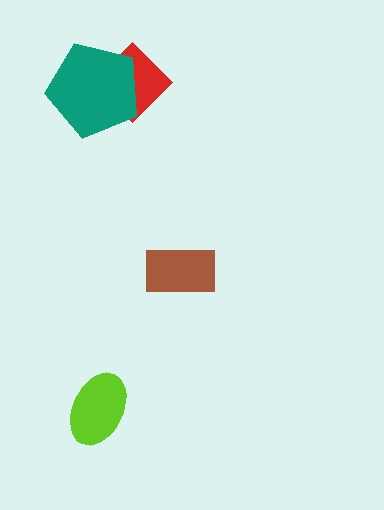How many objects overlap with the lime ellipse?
0 objects overlap with the lime ellipse.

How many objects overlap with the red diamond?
1 object overlaps with the red diamond.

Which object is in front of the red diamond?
The teal pentagon is in front of the red diamond.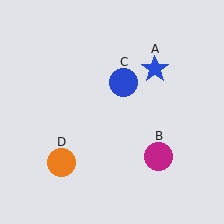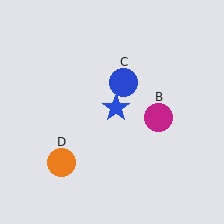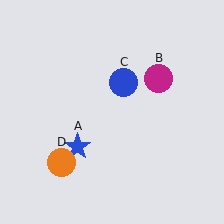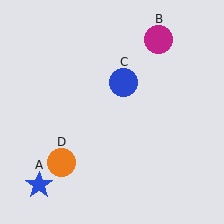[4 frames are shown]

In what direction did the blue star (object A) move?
The blue star (object A) moved down and to the left.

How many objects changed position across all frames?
2 objects changed position: blue star (object A), magenta circle (object B).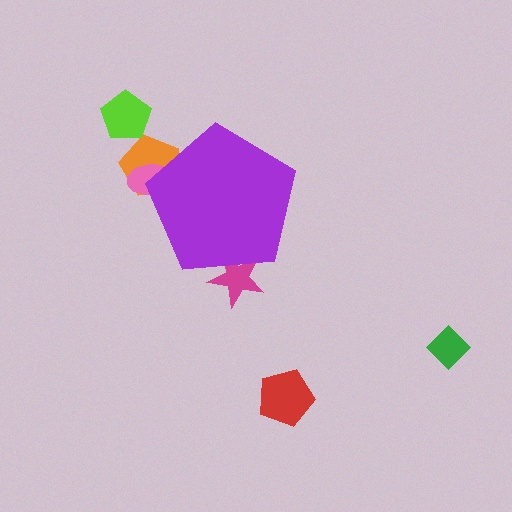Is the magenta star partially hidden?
Yes, the magenta star is partially hidden behind the purple pentagon.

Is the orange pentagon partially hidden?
Yes, the orange pentagon is partially hidden behind the purple pentagon.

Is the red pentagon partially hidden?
No, the red pentagon is fully visible.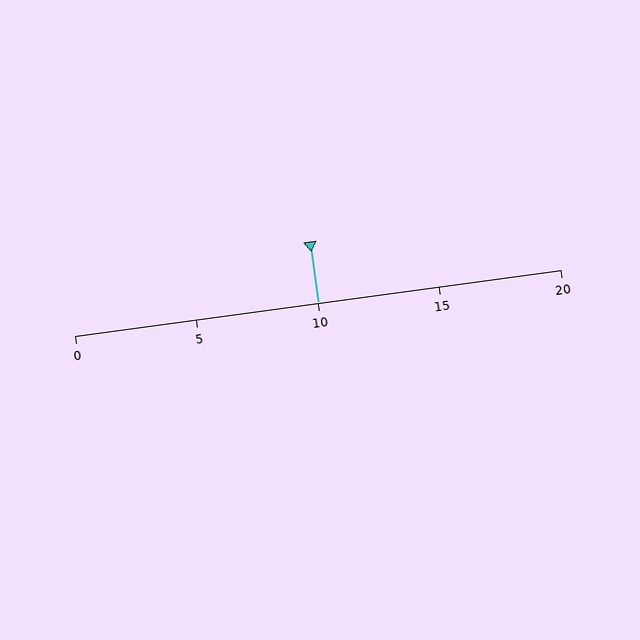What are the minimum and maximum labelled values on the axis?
The axis runs from 0 to 20.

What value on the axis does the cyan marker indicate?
The marker indicates approximately 10.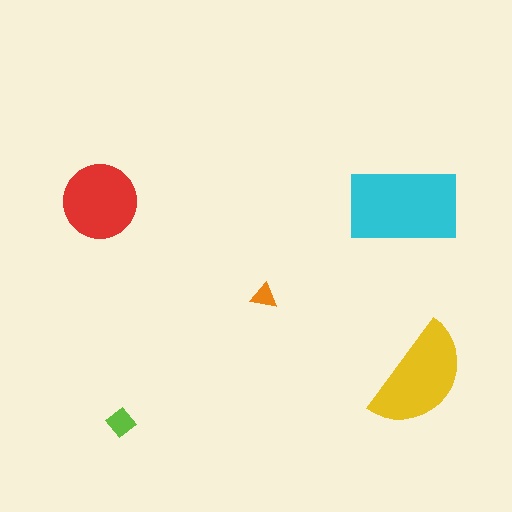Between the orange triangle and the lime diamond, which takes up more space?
The lime diamond.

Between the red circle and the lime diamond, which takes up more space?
The red circle.